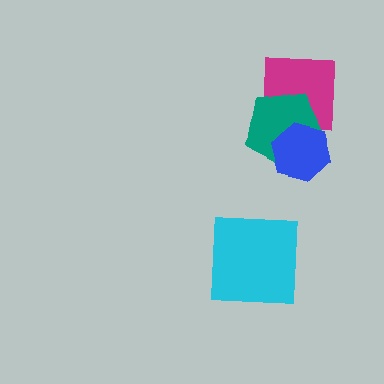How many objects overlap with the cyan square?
0 objects overlap with the cyan square.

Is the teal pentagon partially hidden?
Yes, it is partially covered by another shape.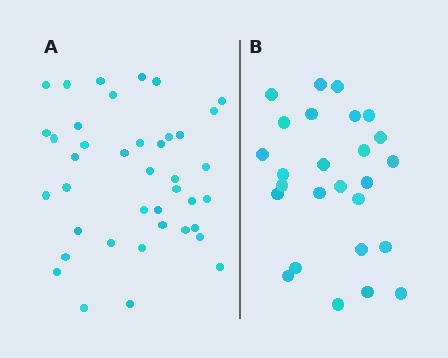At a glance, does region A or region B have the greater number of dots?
Region A (the left region) has more dots.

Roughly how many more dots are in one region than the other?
Region A has approximately 15 more dots than region B.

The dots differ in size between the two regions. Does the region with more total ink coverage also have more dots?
No. Region B has more total ink coverage because its dots are larger, but region A actually contains more individual dots. Total area can be misleading — the number of items is what matters here.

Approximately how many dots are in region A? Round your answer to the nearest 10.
About 40 dots.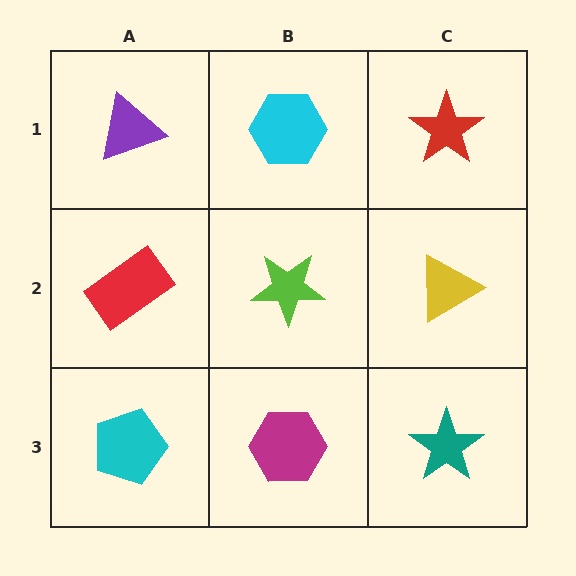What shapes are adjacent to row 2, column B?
A cyan hexagon (row 1, column B), a magenta hexagon (row 3, column B), a red rectangle (row 2, column A), a yellow triangle (row 2, column C).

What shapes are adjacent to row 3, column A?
A red rectangle (row 2, column A), a magenta hexagon (row 3, column B).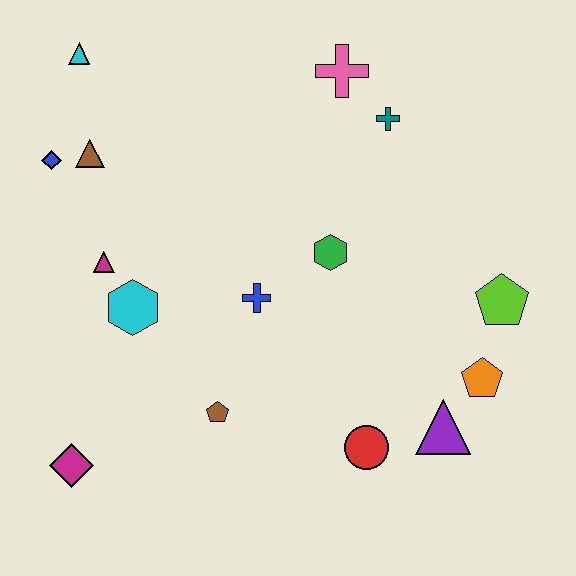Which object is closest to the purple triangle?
The orange pentagon is closest to the purple triangle.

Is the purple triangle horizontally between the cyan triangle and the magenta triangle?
No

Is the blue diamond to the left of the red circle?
Yes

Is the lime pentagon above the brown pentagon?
Yes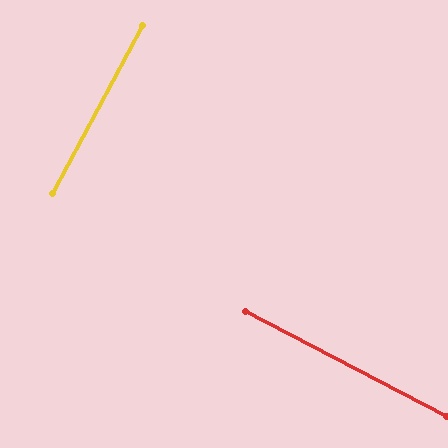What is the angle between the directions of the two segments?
Approximately 89 degrees.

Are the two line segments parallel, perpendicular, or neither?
Perpendicular — they meet at approximately 89°.